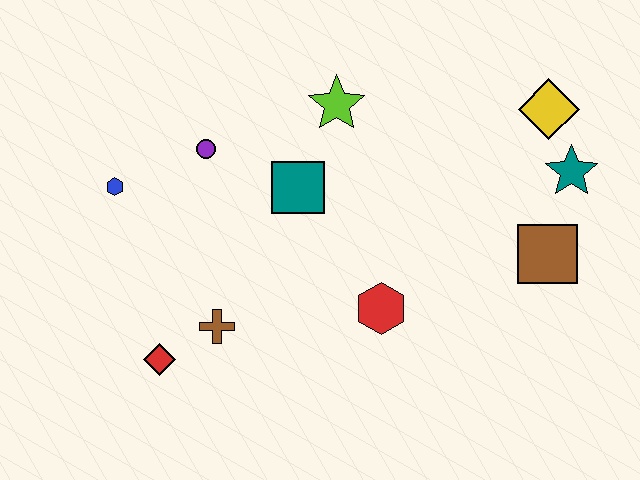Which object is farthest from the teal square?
The teal star is farthest from the teal square.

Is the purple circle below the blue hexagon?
No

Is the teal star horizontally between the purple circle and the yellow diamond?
No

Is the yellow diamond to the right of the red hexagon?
Yes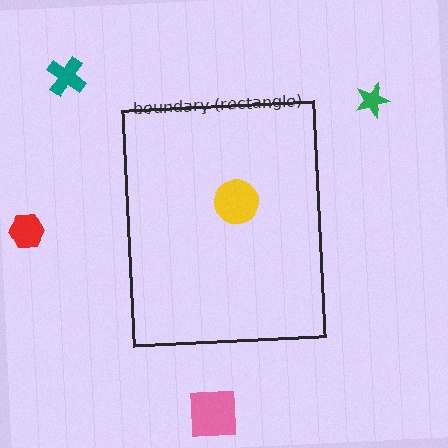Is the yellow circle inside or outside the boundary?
Inside.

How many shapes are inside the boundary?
1 inside, 4 outside.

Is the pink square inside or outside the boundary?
Outside.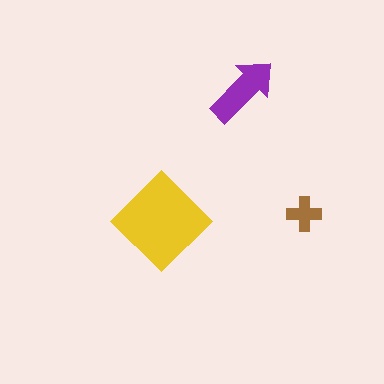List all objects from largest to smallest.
The yellow diamond, the purple arrow, the brown cross.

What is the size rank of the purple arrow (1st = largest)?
2nd.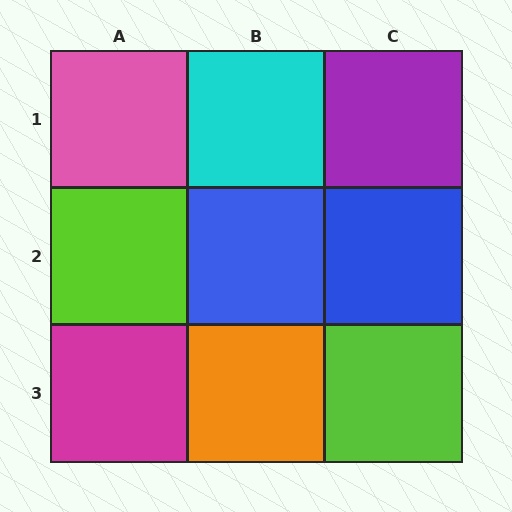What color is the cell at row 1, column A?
Pink.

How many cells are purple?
1 cell is purple.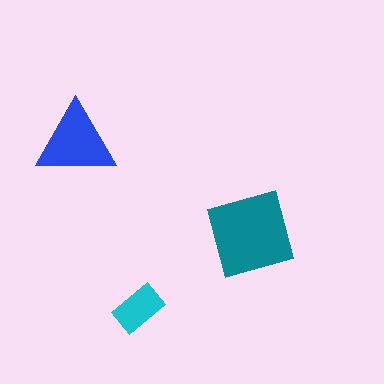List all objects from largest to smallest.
The teal square, the blue triangle, the cyan rectangle.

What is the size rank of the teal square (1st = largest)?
1st.